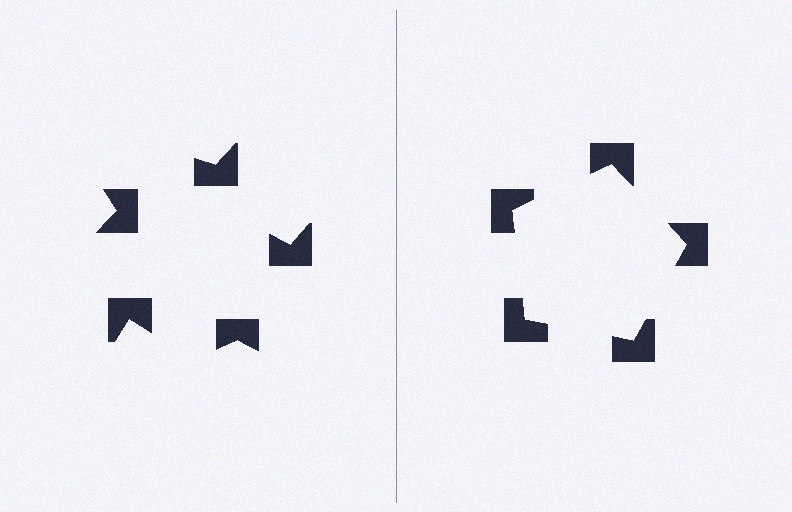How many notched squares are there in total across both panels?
10 — 5 on each side.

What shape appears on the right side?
An illusory pentagon.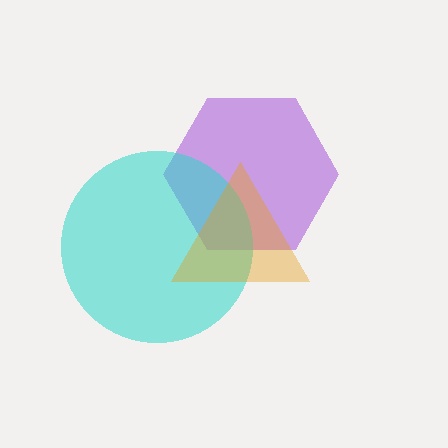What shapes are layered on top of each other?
The layered shapes are: a purple hexagon, a cyan circle, an orange triangle.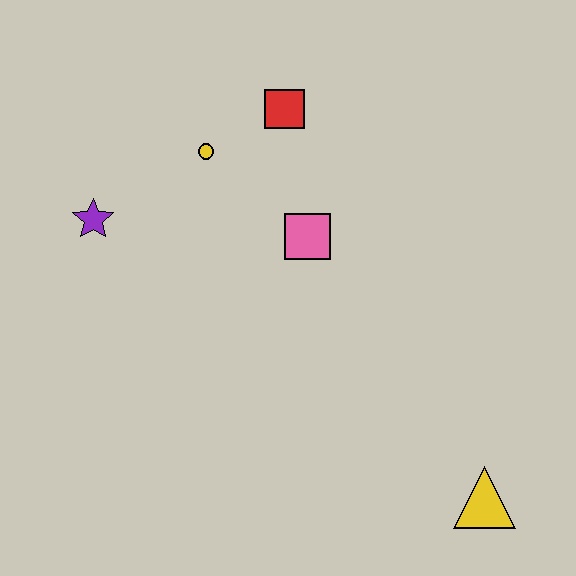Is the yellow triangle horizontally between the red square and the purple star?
No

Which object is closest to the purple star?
The yellow circle is closest to the purple star.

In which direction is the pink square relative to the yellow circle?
The pink square is to the right of the yellow circle.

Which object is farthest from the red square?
The yellow triangle is farthest from the red square.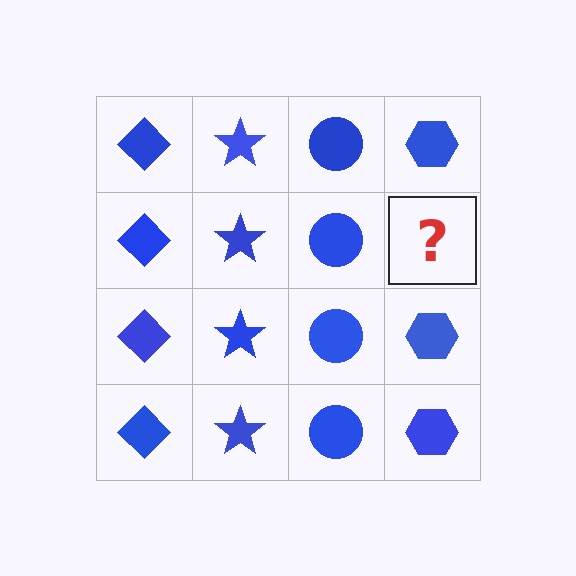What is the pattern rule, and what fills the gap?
The rule is that each column has a consistent shape. The gap should be filled with a blue hexagon.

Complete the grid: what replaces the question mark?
The question mark should be replaced with a blue hexagon.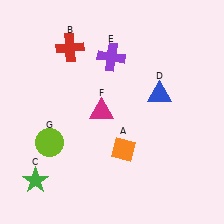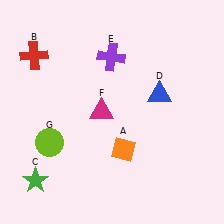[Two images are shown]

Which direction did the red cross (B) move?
The red cross (B) moved left.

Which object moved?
The red cross (B) moved left.